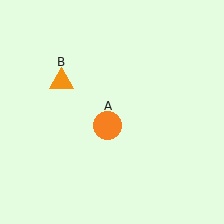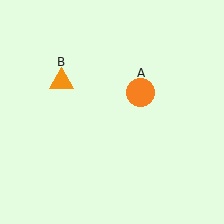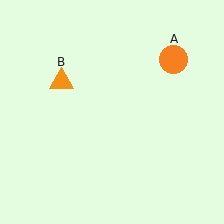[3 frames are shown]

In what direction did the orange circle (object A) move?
The orange circle (object A) moved up and to the right.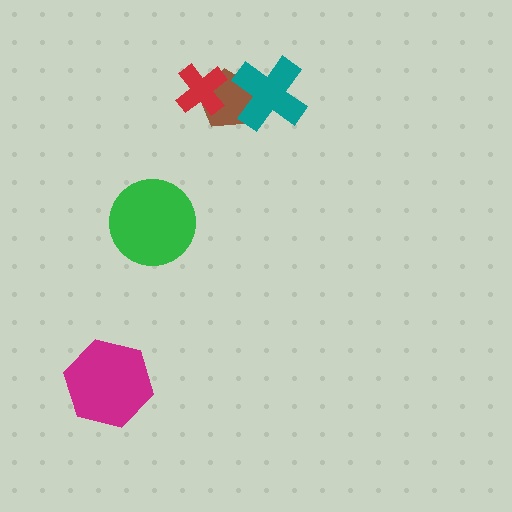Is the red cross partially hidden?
No, no other shape covers it.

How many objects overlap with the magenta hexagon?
0 objects overlap with the magenta hexagon.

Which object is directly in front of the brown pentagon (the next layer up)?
The teal cross is directly in front of the brown pentagon.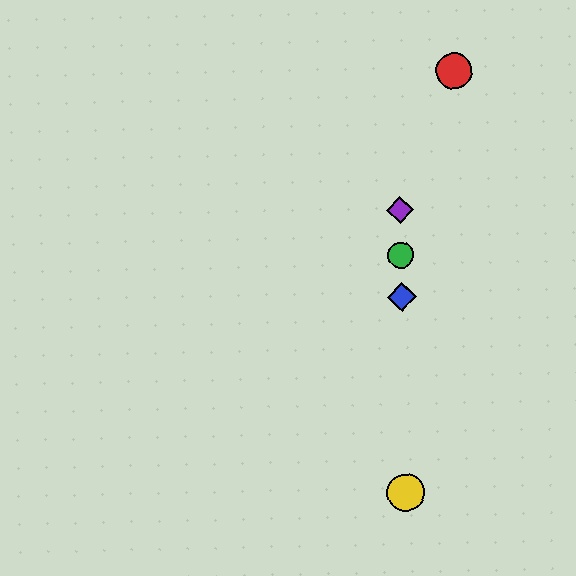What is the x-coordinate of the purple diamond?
The purple diamond is at x≈400.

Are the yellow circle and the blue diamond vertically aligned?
Yes, both are at x≈406.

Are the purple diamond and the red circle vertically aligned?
No, the purple diamond is at x≈400 and the red circle is at x≈454.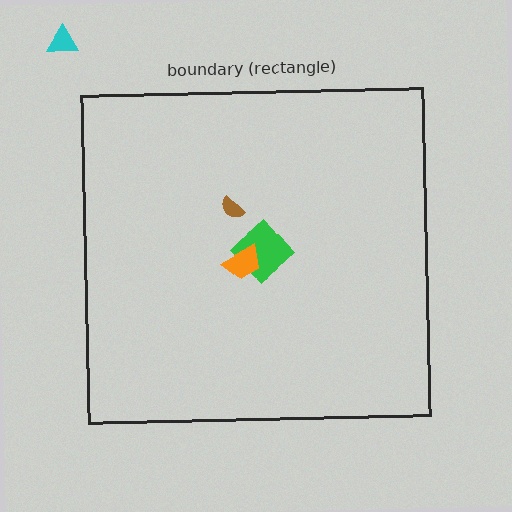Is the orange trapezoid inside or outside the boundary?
Inside.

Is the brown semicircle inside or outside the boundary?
Inside.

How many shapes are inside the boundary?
3 inside, 1 outside.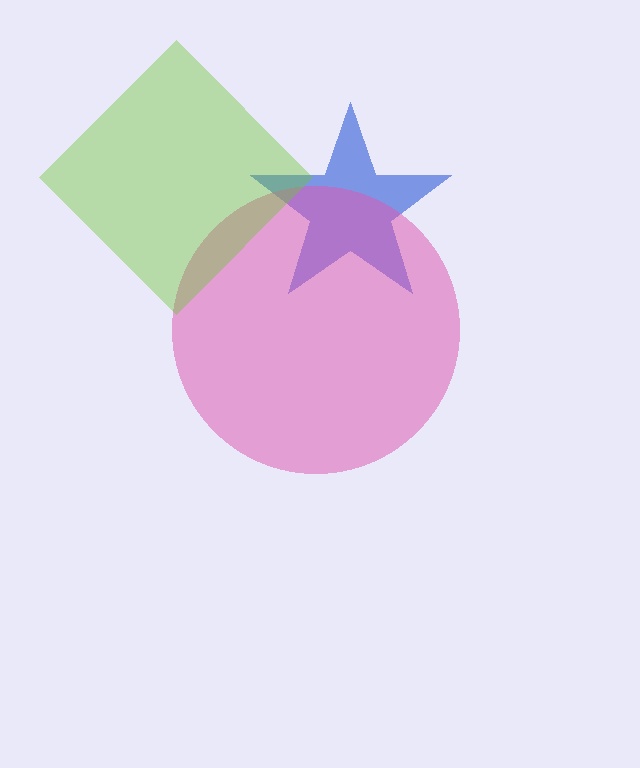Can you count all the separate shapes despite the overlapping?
Yes, there are 3 separate shapes.